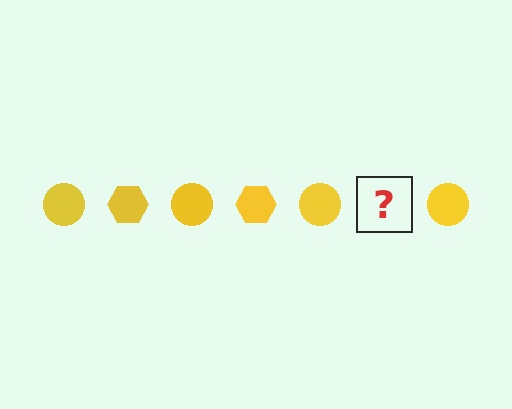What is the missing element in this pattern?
The missing element is a yellow hexagon.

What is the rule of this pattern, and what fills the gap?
The rule is that the pattern cycles through circle, hexagon shapes in yellow. The gap should be filled with a yellow hexagon.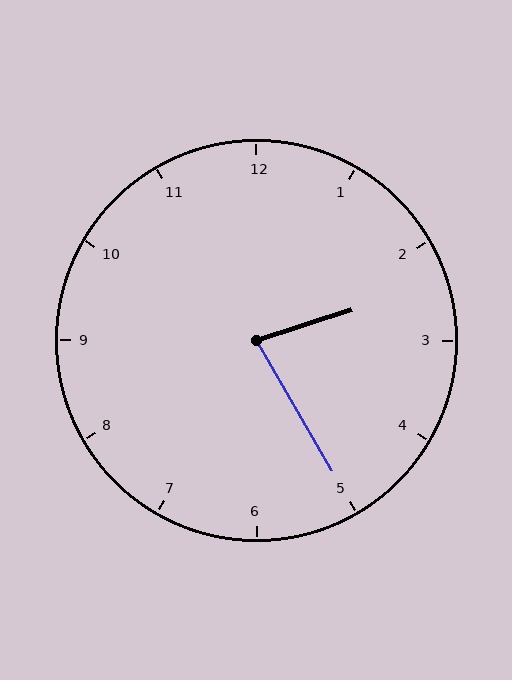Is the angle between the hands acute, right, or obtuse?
It is acute.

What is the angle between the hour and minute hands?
Approximately 78 degrees.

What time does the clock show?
2:25.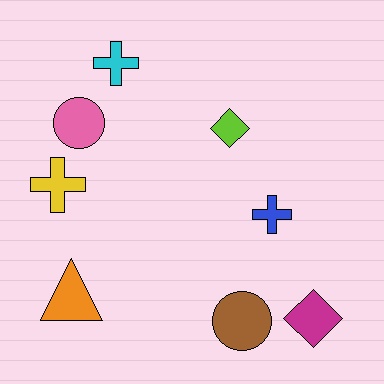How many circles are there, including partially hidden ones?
There are 2 circles.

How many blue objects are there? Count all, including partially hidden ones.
There is 1 blue object.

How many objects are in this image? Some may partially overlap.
There are 8 objects.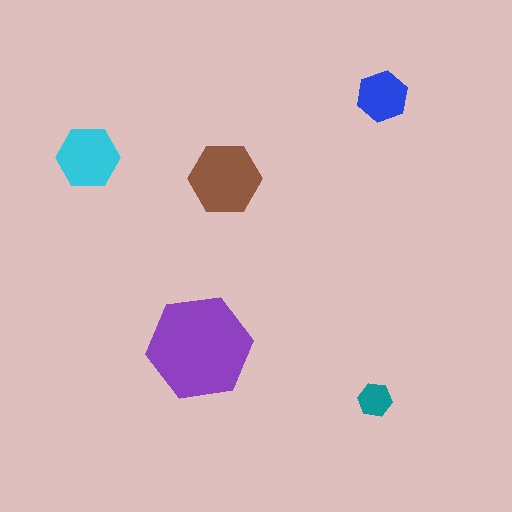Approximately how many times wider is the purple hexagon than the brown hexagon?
About 1.5 times wider.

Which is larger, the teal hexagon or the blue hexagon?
The blue one.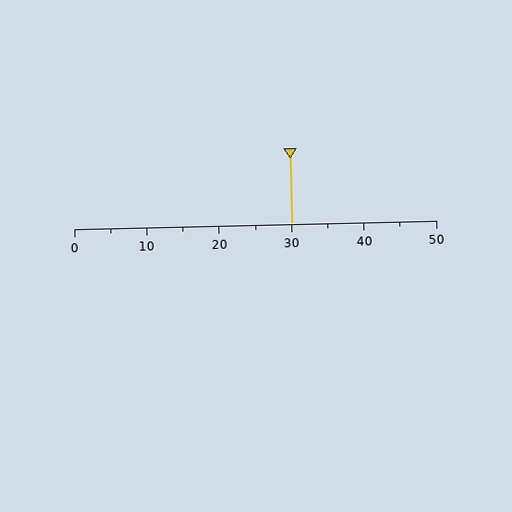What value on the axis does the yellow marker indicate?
The marker indicates approximately 30.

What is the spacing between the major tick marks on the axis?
The major ticks are spaced 10 apart.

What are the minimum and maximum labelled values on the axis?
The axis runs from 0 to 50.